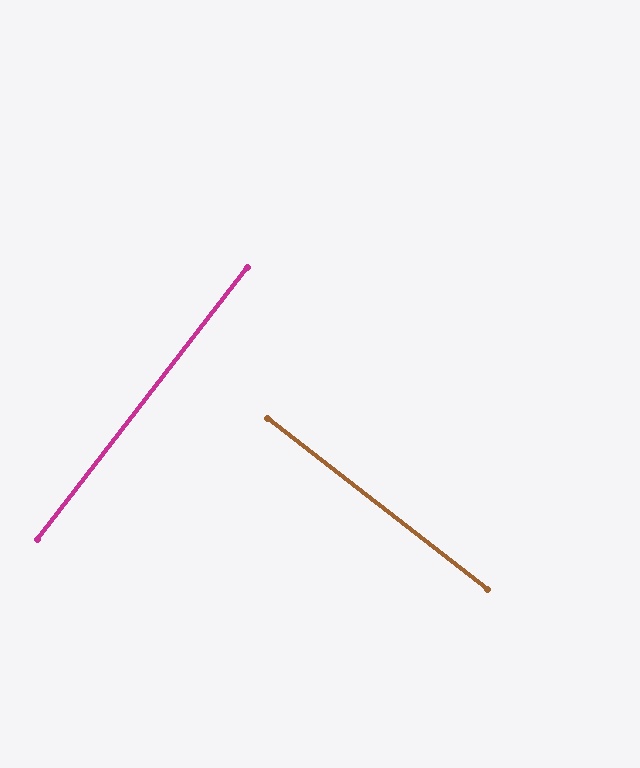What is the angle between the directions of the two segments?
Approximately 90 degrees.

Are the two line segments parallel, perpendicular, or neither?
Perpendicular — they meet at approximately 90°.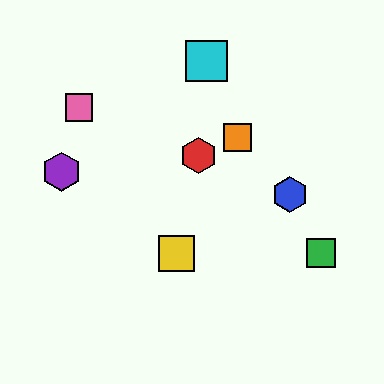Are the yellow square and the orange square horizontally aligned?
No, the yellow square is at y≈253 and the orange square is at y≈137.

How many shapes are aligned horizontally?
2 shapes (the green square, the yellow square) are aligned horizontally.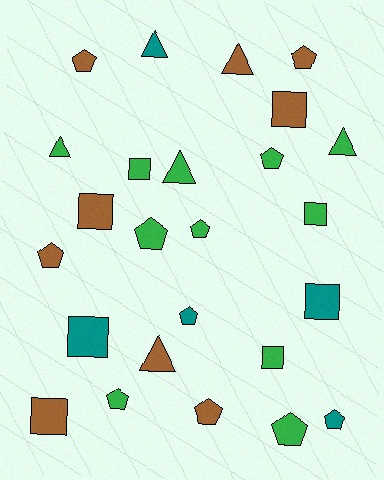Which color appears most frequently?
Green, with 11 objects.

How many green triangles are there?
There are 3 green triangles.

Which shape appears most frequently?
Pentagon, with 11 objects.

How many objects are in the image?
There are 25 objects.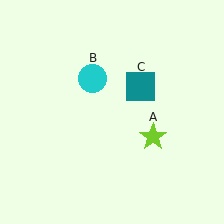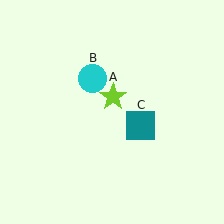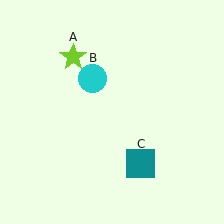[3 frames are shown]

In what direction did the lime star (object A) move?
The lime star (object A) moved up and to the left.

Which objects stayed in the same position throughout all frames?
Cyan circle (object B) remained stationary.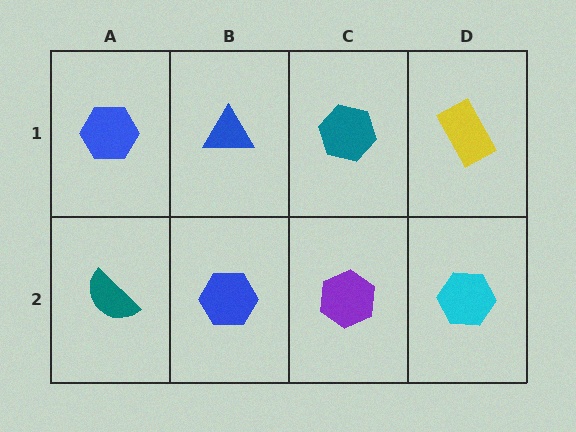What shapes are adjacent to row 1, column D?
A cyan hexagon (row 2, column D), a teal hexagon (row 1, column C).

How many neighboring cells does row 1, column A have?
2.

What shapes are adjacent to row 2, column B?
A blue triangle (row 1, column B), a teal semicircle (row 2, column A), a purple hexagon (row 2, column C).